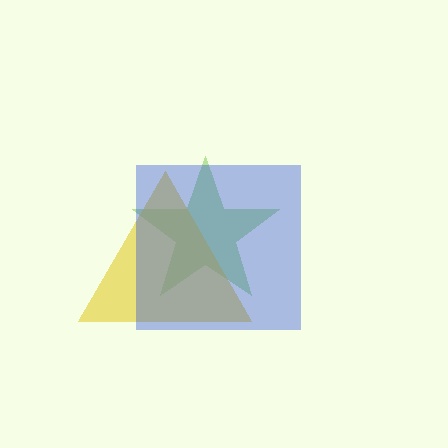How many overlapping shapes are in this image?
There are 3 overlapping shapes in the image.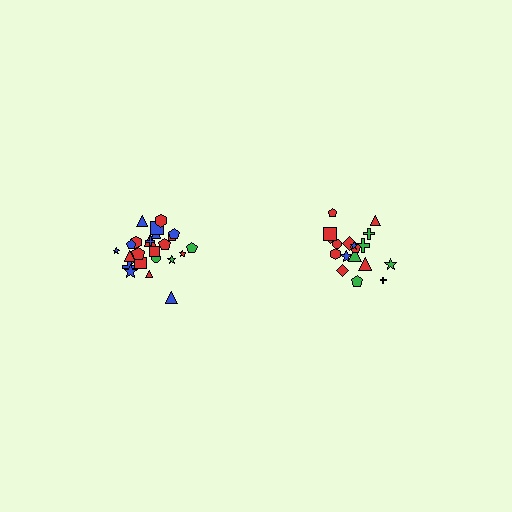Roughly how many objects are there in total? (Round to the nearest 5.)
Roughly 45 objects in total.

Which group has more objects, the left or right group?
The left group.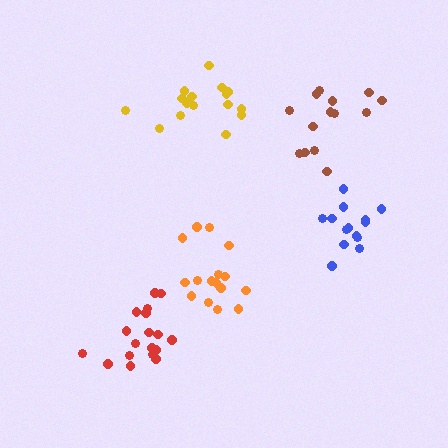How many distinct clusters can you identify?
There are 5 distinct clusters.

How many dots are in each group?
Group 1: 16 dots, Group 2: 16 dots, Group 3: 14 dots, Group 4: 18 dots, Group 5: 14 dots (78 total).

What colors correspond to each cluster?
The clusters are colored: yellow, orange, brown, red, blue.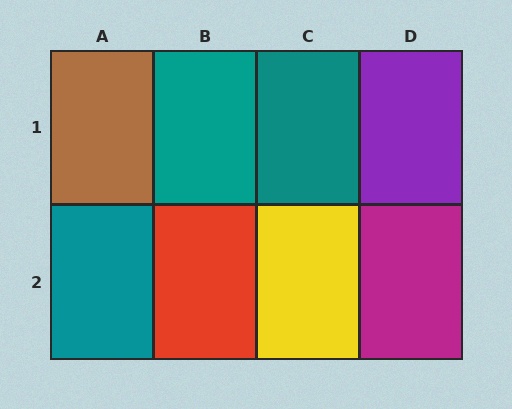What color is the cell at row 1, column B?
Teal.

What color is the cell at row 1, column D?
Purple.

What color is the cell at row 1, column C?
Teal.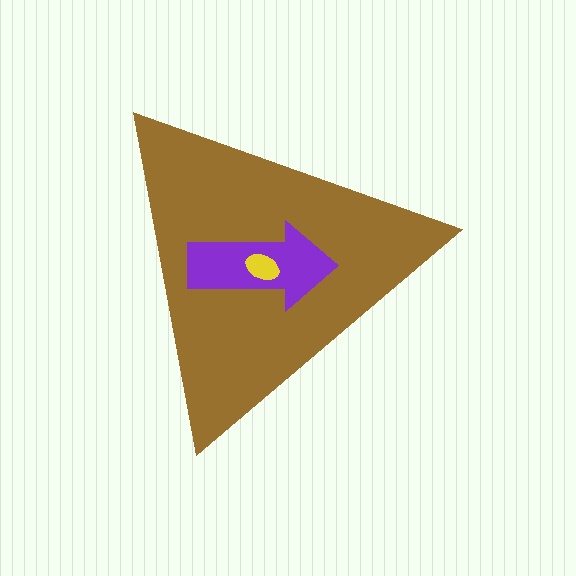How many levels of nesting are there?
3.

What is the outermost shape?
The brown triangle.